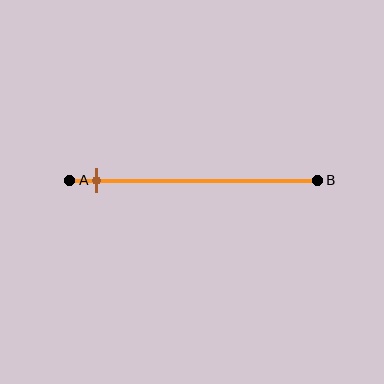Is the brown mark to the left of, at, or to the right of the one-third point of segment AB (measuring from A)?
The brown mark is to the left of the one-third point of segment AB.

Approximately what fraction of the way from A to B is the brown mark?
The brown mark is approximately 10% of the way from A to B.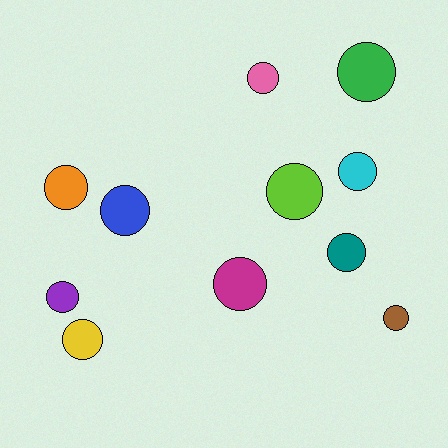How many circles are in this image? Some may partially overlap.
There are 11 circles.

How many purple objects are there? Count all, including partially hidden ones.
There is 1 purple object.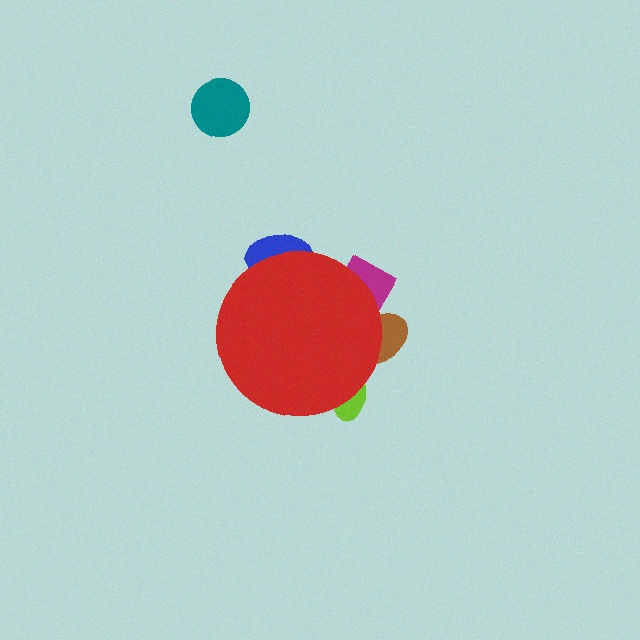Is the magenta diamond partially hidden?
Yes, the magenta diamond is partially hidden behind the red circle.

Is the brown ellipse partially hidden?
Yes, the brown ellipse is partially hidden behind the red circle.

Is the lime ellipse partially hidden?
Yes, the lime ellipse is partially hidden behind the red circle.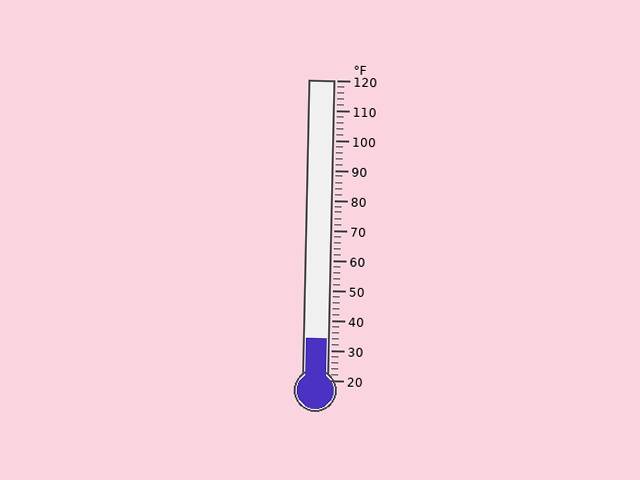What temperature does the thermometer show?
The thermometer shows approximately 34°F.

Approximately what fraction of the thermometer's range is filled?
The thermometer is filled to approximately 15% of its range.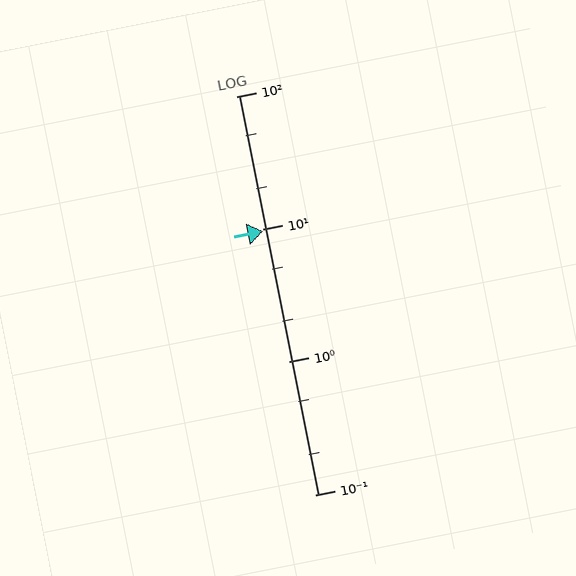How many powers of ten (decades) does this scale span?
The scale spans 3 decades, from 0.1 to 100.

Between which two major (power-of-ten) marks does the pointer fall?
The pointer is between 1 and 10.